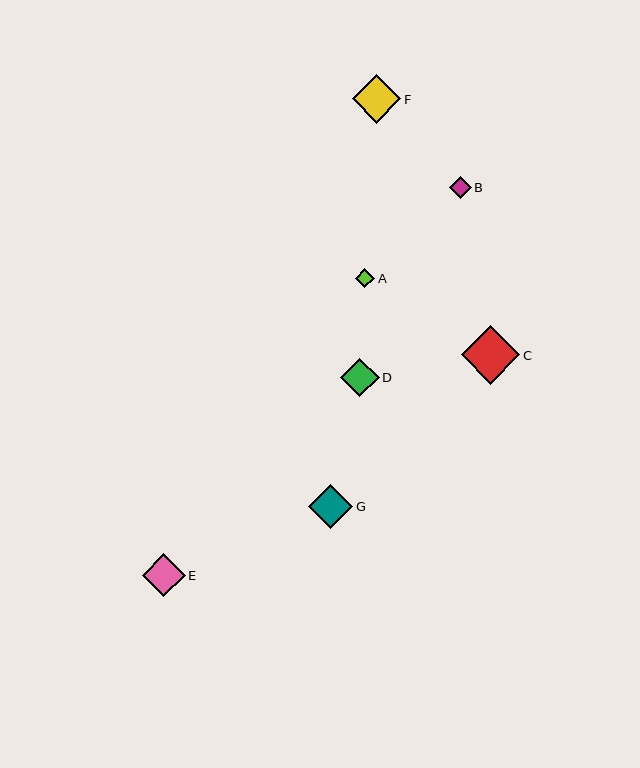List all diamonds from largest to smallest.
From largest to smallest: C, F, G, E, D, B, A.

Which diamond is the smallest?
Diamond A is the smallest with a size of approximately 20 pixels.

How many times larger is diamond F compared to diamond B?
Diamond F is approximately 2.2 times the size of diamond B.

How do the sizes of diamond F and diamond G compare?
Diamond F and diamond G are approximately the same size.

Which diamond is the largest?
Diamond C is the largest with a size of approximately 59 pixels.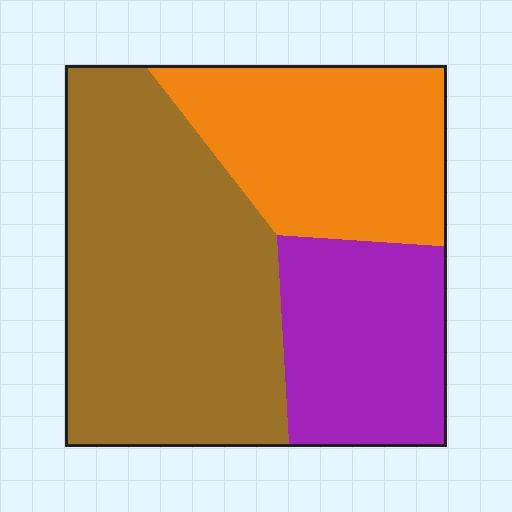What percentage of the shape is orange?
Orange covers roughly 30% of the shape.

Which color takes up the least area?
Purple, at roughly 25%.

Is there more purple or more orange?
Orange.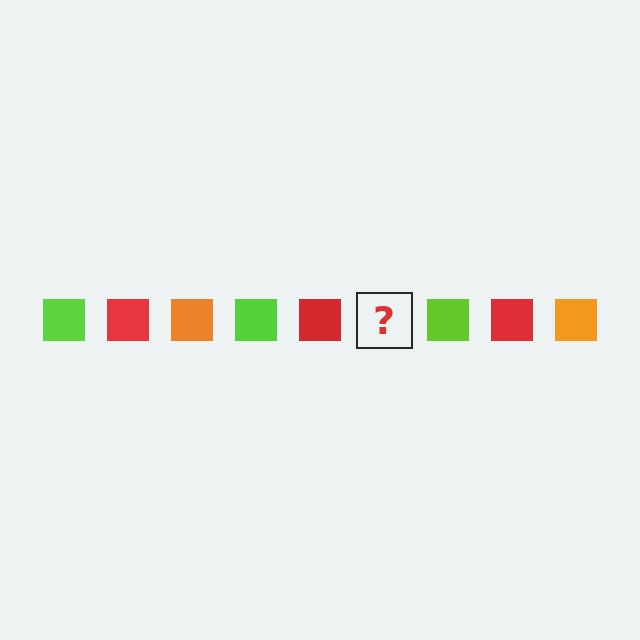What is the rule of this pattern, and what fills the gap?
The rule is that the pattern cycles through lime, red, orange squares. The gap should be filled with an orange square.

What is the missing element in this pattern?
The missing element is an orange square.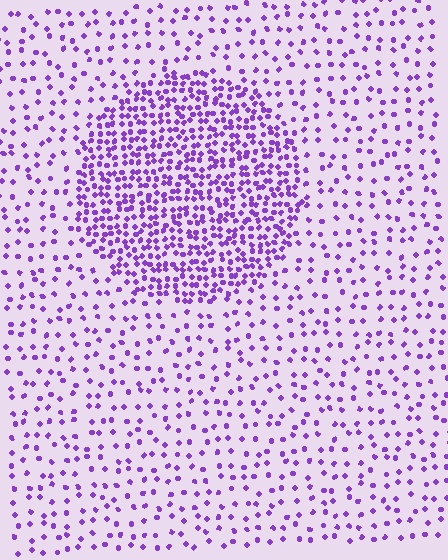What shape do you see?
I see a circle.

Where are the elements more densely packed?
The elements are more densely packed inside the circle boundary.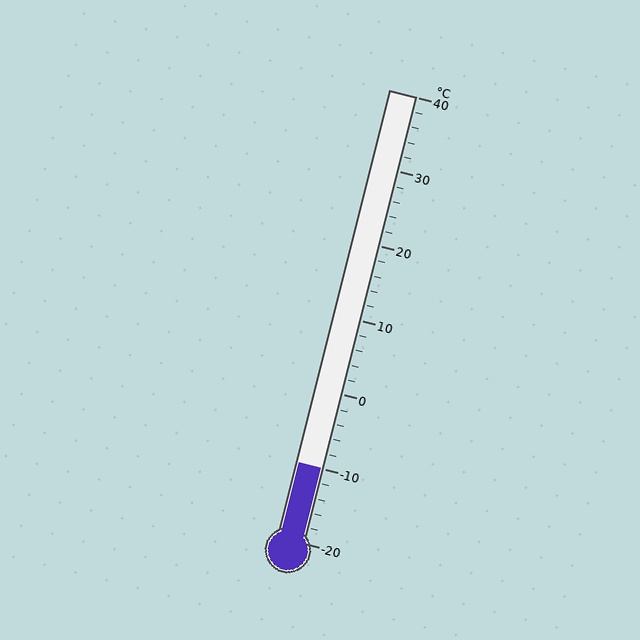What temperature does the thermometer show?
The thermometer shows approximately -10°C.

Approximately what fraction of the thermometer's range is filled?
The thermometer is filled to approximately 15% of its range.